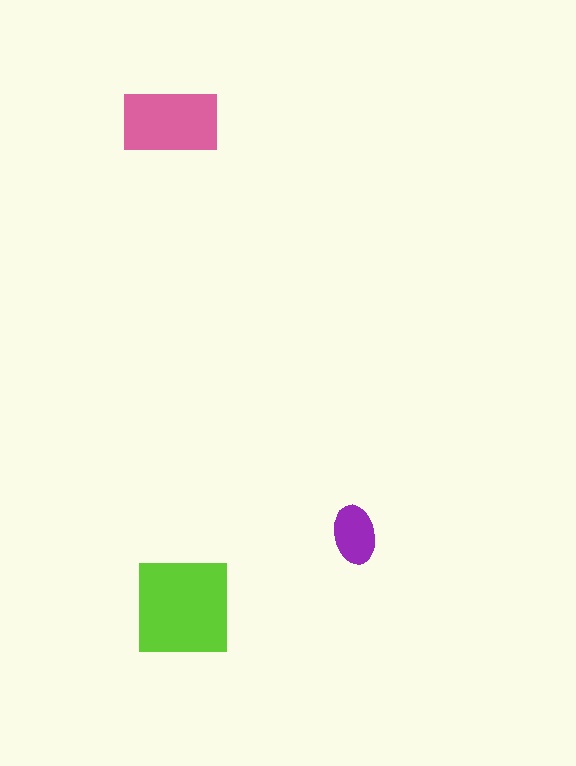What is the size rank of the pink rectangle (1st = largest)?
2nd.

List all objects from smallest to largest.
The purple ellipse, the pink rectangle, the lime square.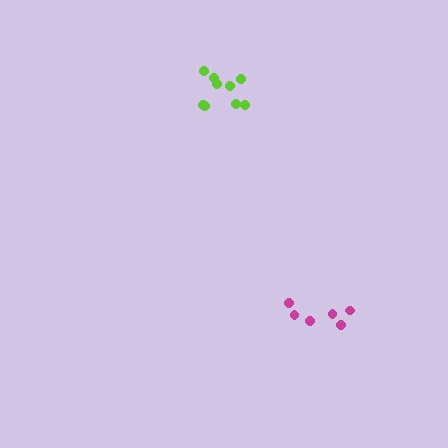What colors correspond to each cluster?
The clusters are colored: magenta, lime.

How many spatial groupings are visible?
There are 2 spatial groupings.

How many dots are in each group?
Group 1: 6 dots, Group 2: 9 dots (15 total).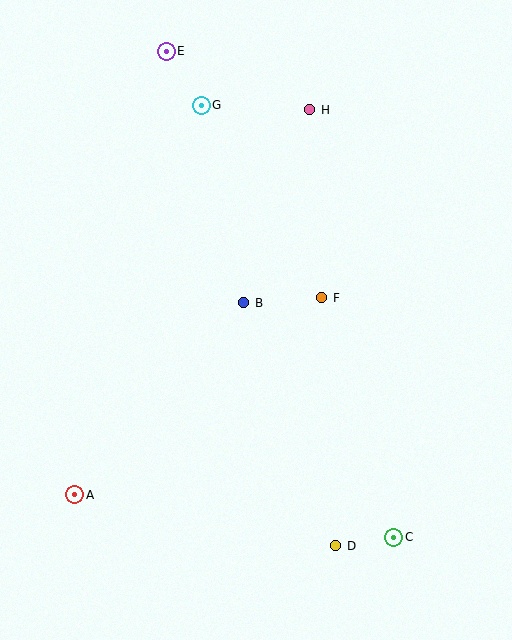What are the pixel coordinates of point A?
Point A is at (75, 495).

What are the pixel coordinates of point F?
Point F is at (322, 298).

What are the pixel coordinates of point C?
Point C is at (394, 537).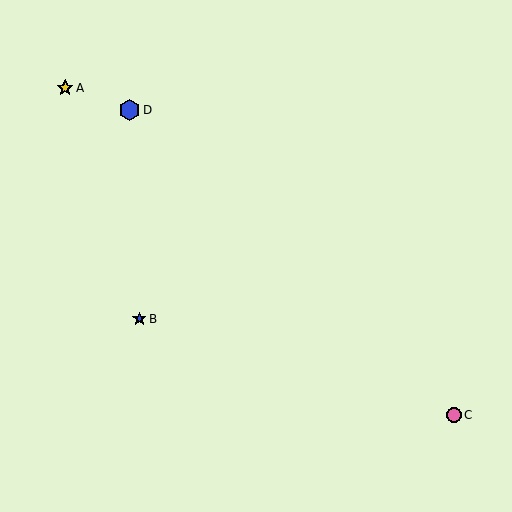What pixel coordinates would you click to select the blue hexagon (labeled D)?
Click at (129, 110) to select the blue hexagon D.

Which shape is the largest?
The blue hexagon (labeled D) is the largest.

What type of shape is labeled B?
Shape B is a blue star.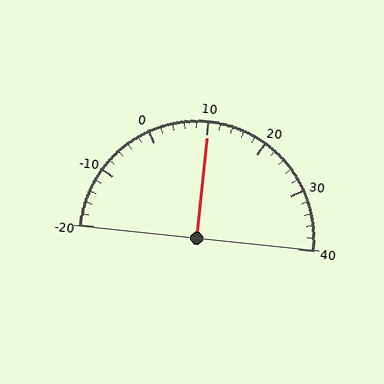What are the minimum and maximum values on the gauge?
The gauge ranges from -20 to 40.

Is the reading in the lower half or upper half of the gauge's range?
The reading is in the upper half of the range (-20 to 40).